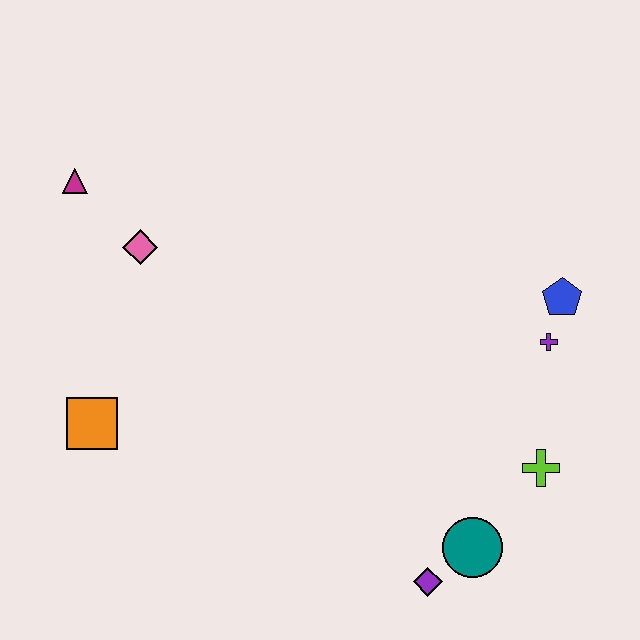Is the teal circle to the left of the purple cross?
Yes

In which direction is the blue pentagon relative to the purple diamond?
The blue pentagon is above the purple diamond.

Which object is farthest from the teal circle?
The magenta triangle is farthest from the teal circle.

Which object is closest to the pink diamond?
The magenta triangle is closest to the pink diamond.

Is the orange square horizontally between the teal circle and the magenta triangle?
Yes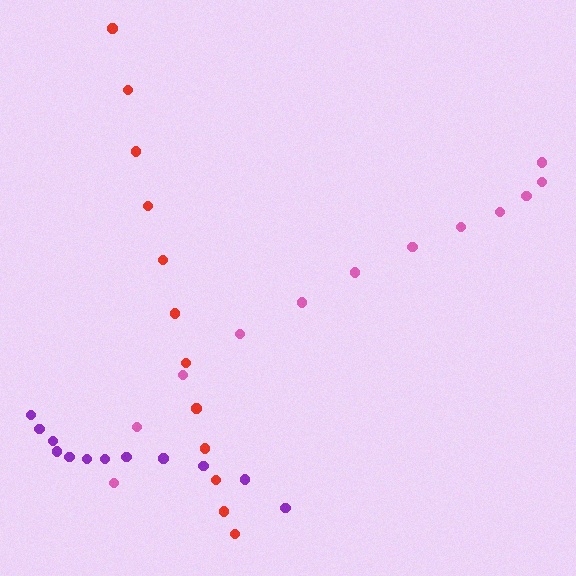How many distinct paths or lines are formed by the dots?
There are 3 distinct paths.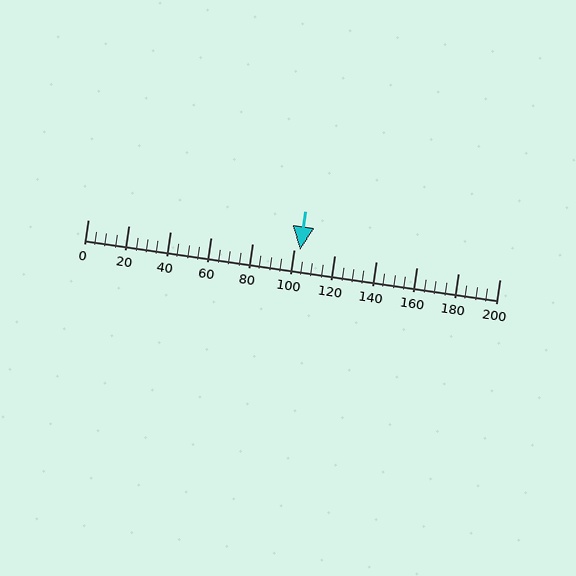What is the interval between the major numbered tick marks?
The major tick marks are spaced 20 units apart.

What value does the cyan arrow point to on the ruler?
The cyan arrow points to approximately 103.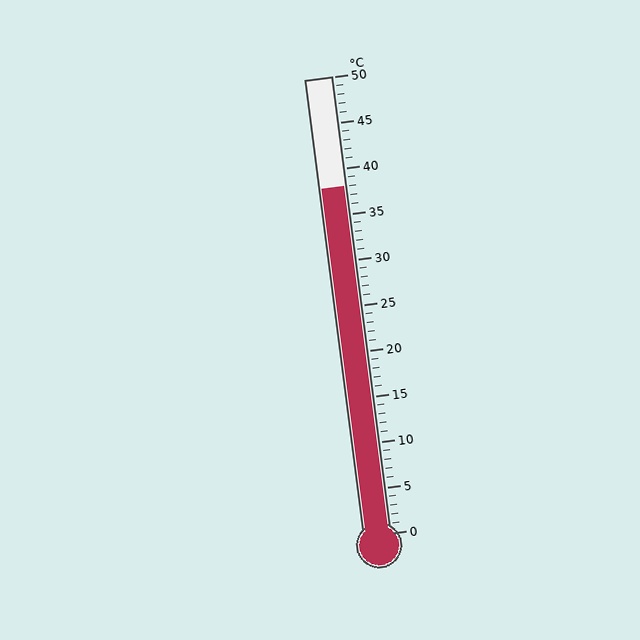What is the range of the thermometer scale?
The thermometer scale ranges from 0°C to 50°C.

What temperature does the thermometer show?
The thermometer shows approximately 38°C.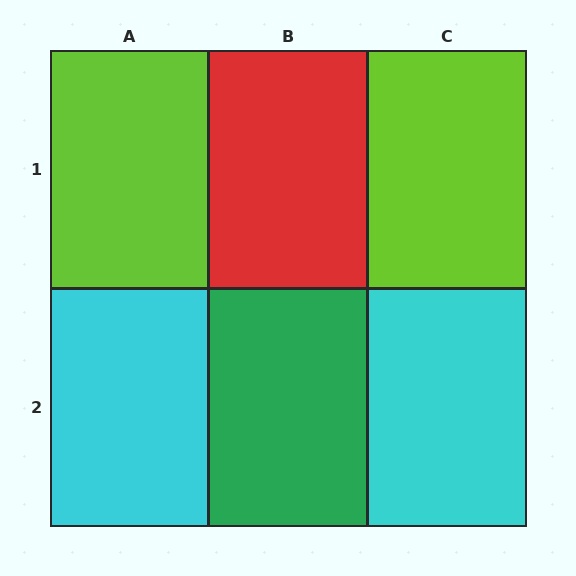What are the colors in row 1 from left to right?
Lime, red, lime.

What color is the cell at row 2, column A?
Cyan.